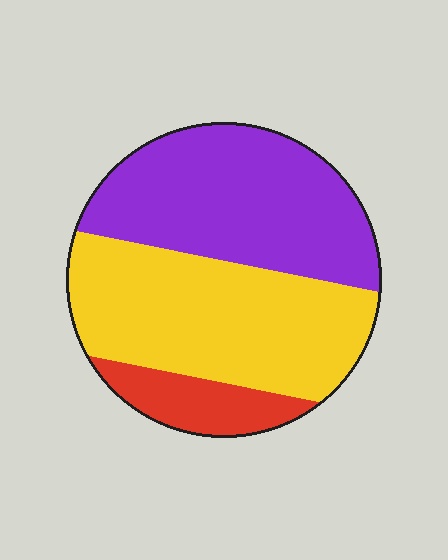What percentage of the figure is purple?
Purple takes up about two fifths (2/5) of the figure.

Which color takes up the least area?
Red, at roughly 10%.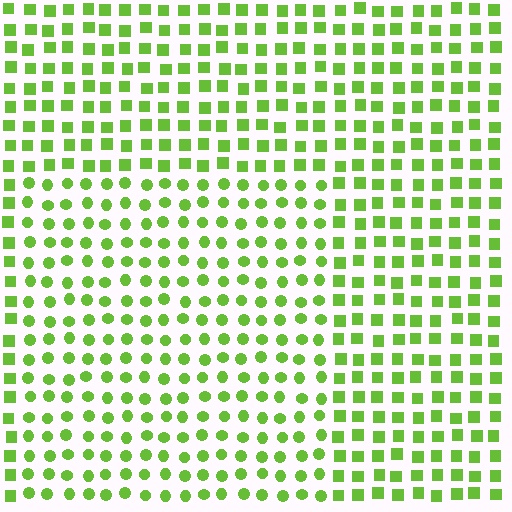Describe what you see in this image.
The image is filled with small lime elements arranged in a uniform grid. A rectangle-shaped region contains circles, while the surrounding area contains squares. The boundary is defined purely by the change in element shape.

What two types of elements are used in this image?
The image uses circles inside the rectangle region and squares outside it.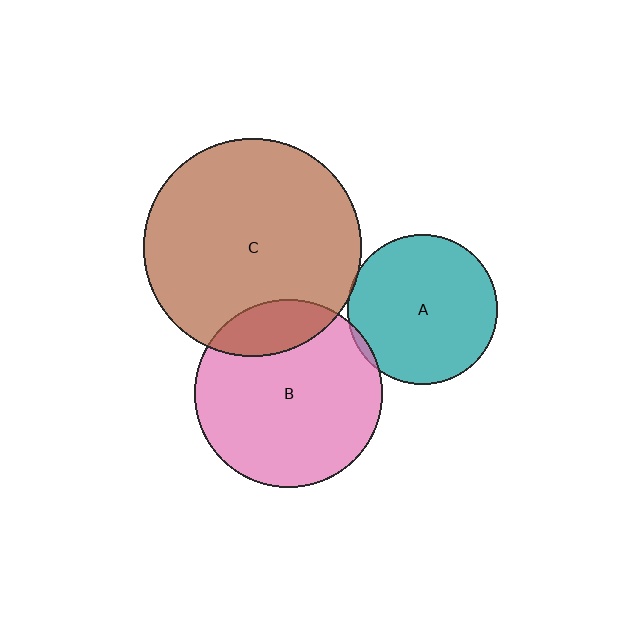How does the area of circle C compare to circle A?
Approximately 2.1 times.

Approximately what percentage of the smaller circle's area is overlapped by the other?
Approximately 5%.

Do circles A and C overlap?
Yes.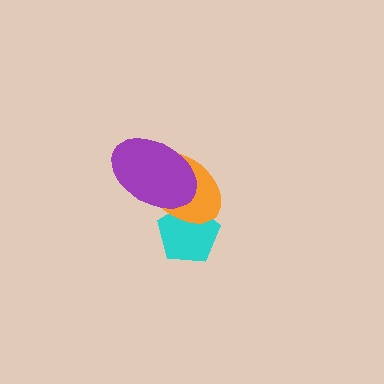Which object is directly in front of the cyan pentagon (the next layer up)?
The orange ellipse is directly in front of the cyan pentagon.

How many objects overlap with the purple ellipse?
2 objects overlap with the purple ellipse.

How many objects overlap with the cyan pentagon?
2 objects overlap with the cyan pentagon.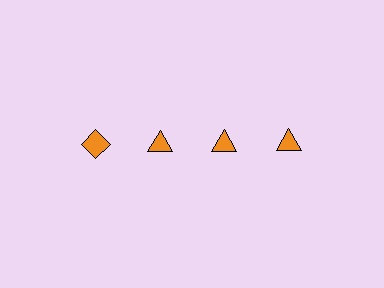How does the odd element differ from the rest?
It has a different shape: diamond instead of triangle.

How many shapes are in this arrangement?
There are 4 shapes arranged in a grid pattern.